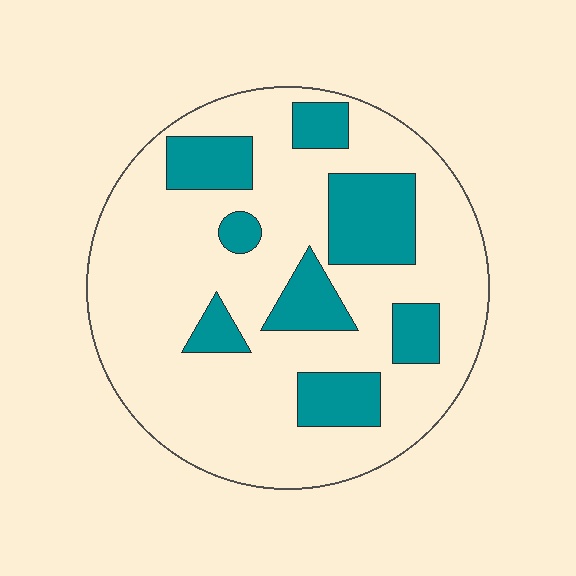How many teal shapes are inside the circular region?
8.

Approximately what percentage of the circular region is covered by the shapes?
Approximately 25%.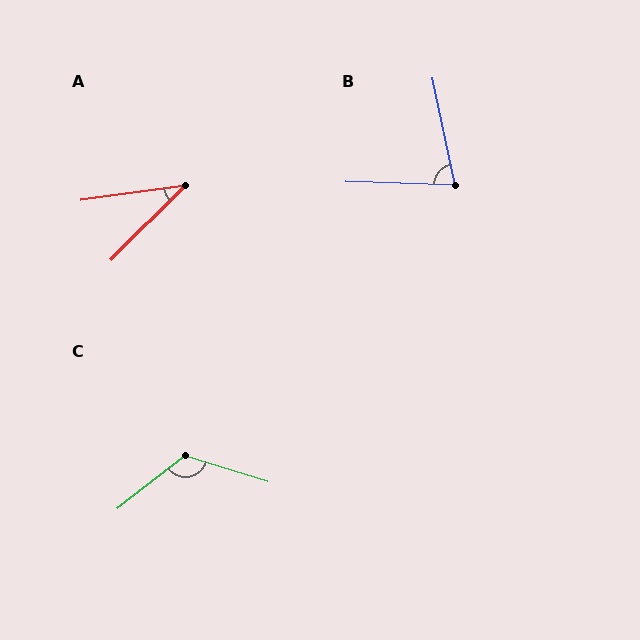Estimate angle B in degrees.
Approximately 76 degrees.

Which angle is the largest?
C, at approximately 125 degrees.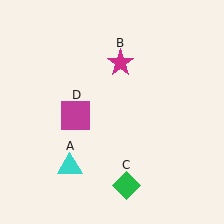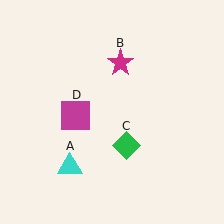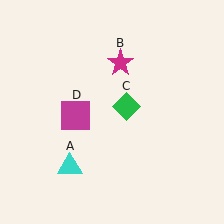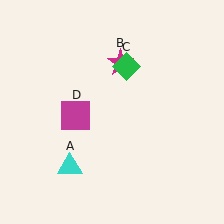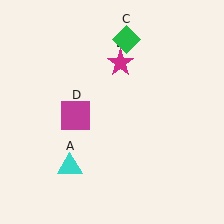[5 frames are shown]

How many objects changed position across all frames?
1 object changed position: green diamond (object C).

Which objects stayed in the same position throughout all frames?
Cyan triangle (object A) and magenta star (object B) and magenta square (object D) remained stationary.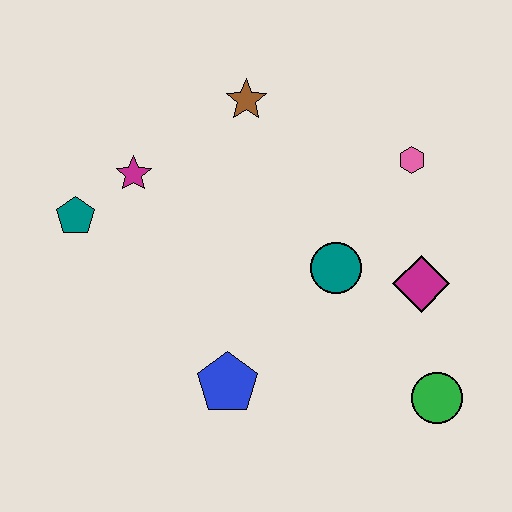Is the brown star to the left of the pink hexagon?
Yes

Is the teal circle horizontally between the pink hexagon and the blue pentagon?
Yes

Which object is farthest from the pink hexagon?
The teal pentagon is farthest from the pink hexagon.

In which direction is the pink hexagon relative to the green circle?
The pink hexagon is above the green circle.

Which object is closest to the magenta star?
The teal pentagon is closest to the magenta star.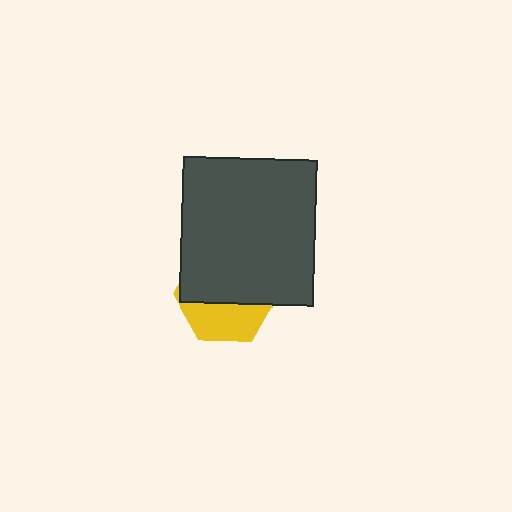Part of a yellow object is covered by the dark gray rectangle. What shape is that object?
It is a hexagon.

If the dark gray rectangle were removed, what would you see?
You would see the complete yellow hexagon.